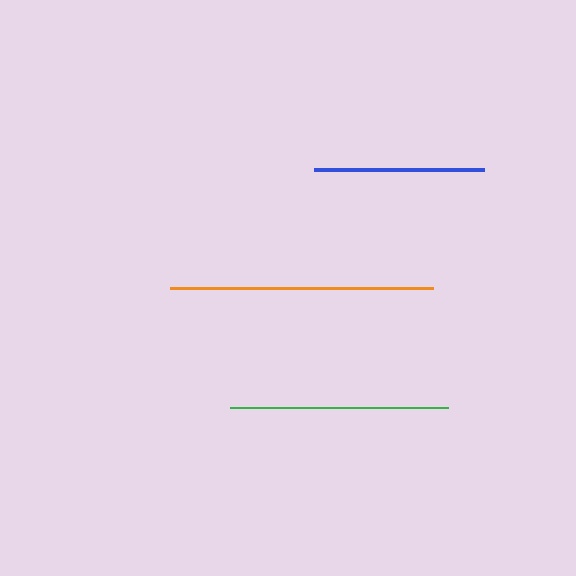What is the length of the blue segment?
The blue segment is approximately 169 pixels long.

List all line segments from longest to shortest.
From longest to shortest: orange, green, blue.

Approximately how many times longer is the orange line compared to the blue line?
The orange line is approximately 1.6 times the length of the blue line.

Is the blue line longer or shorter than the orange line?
The orange line is longer than the blue line.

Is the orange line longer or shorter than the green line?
The orange line is longer than the green line.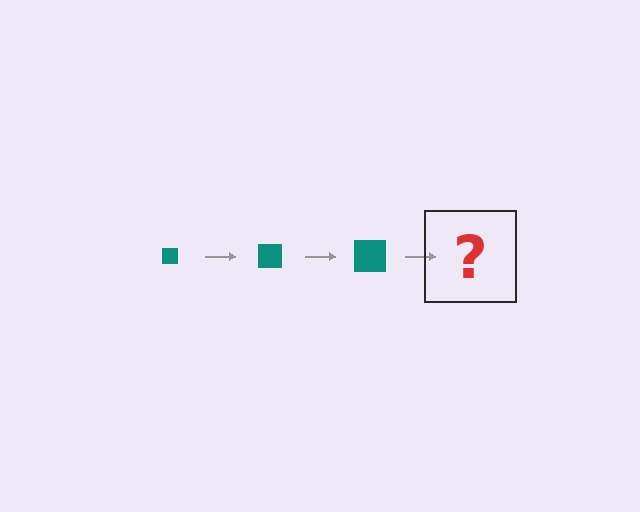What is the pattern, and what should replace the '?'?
The pattern is that the square gets progressively larger each step. The '?' should be a teal square, larger than the previous one.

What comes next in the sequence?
The next element should be a teal square, larger than the previous one.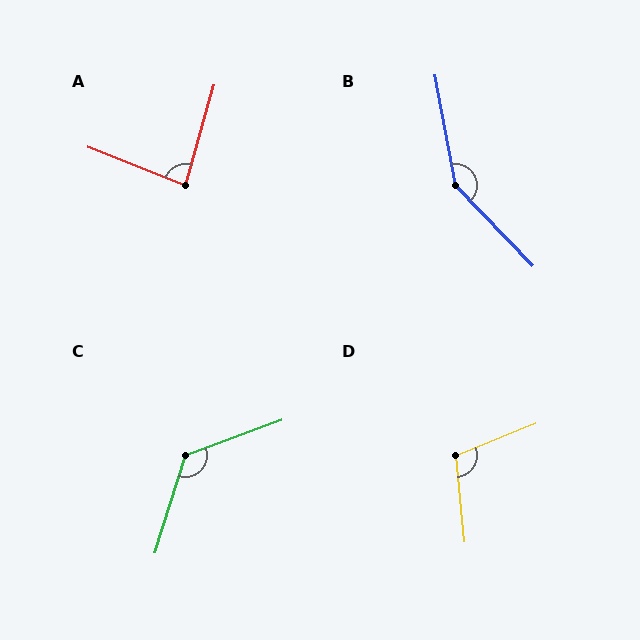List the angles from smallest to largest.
A (84°), D (106°), C (128°), B (147°).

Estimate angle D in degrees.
Approximately 106 degrees.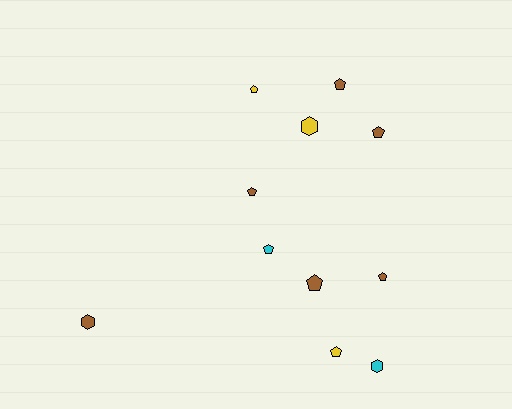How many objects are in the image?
There are 11 objects.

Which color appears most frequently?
Brown, with 6 objects.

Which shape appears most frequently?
Pentagon, with 8 objects.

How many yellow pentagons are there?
There are 2 yellow pentagons.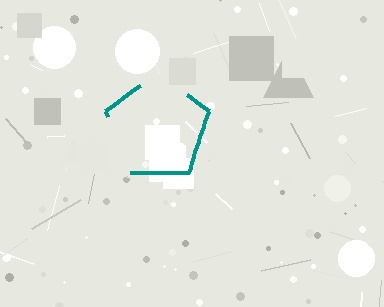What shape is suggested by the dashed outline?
The dashed outline suggests a pentagon.